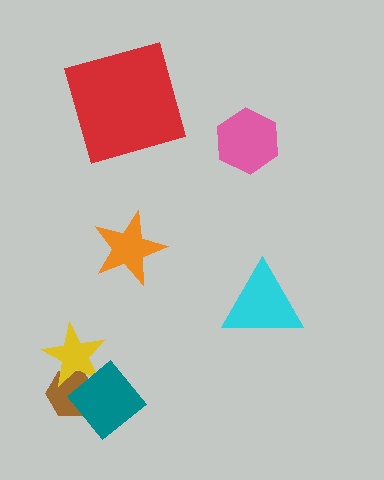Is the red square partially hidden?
No, no other shape covers it.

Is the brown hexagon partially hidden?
Yes, it is partially covered by another shape.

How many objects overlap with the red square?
0 objects overlap with the red square.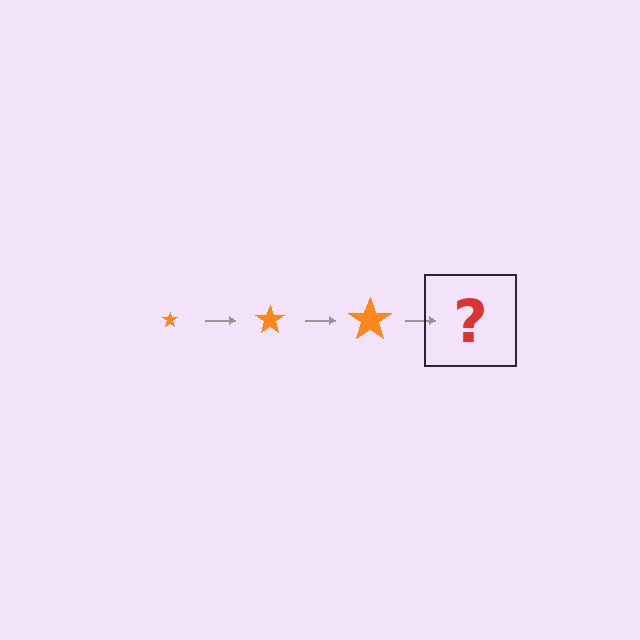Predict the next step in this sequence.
The next step is an orange star, larger than the previous one.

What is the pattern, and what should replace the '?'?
The pattern is that the star gets progressively larger each step. The '?' should be an orange star, larger than the previous one.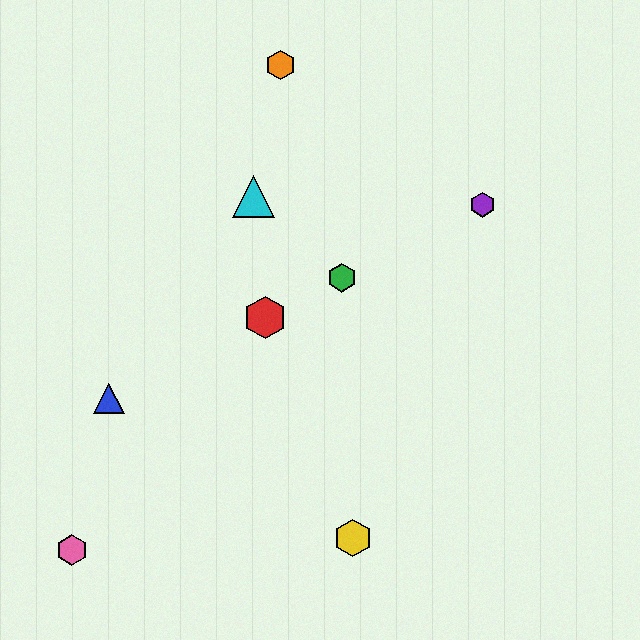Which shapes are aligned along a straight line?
The red hexagon, the blue triangle, the green hexagon, the purple hexagon are aligned along a straight line.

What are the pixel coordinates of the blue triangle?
The blue triangle is at (109, 399).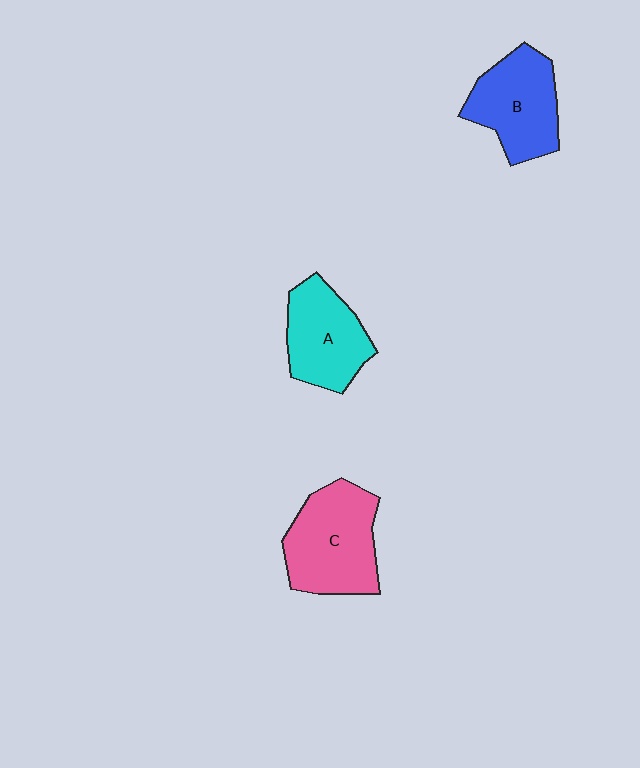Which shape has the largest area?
Shape C (pink).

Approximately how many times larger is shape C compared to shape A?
Approximately 1.3 times.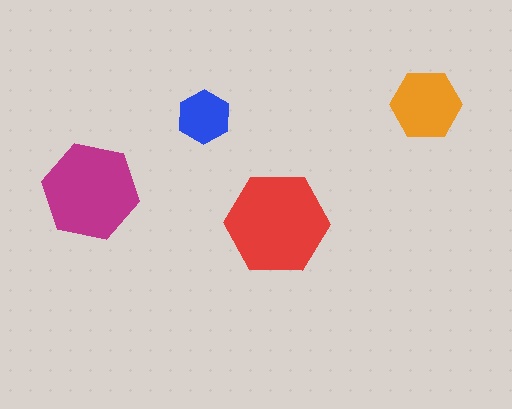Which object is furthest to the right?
The orange hexagon is rightmost.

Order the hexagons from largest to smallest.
the red one, the magenta one, the orange one, the blue one.